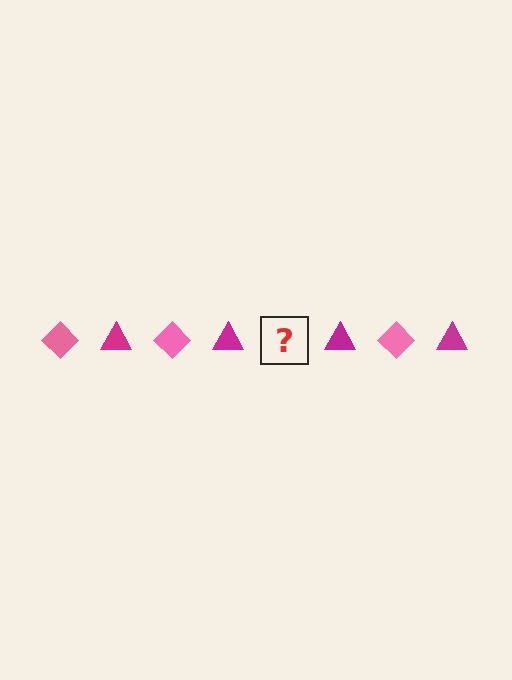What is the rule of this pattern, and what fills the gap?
The rule is that the pattern alternates between pink diamond and magenta triangle. The gap should be filled with a pink diamond.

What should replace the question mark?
The question mark should be replaced with a pink diamond.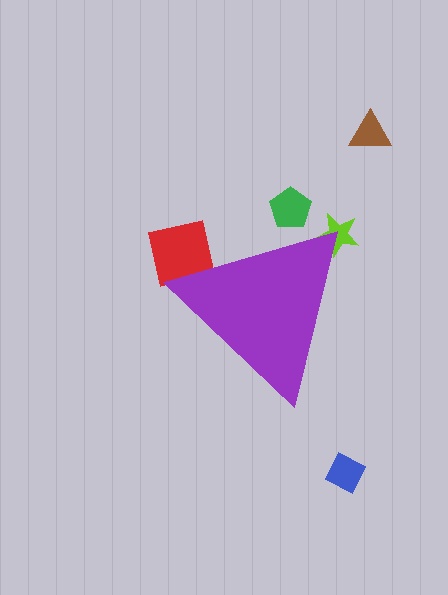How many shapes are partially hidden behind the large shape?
3 shapes are partially hidden.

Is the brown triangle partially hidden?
No, the brown triangle is fully visible.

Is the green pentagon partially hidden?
Yes, the green pentagon is partially hidden behind the purple triangle.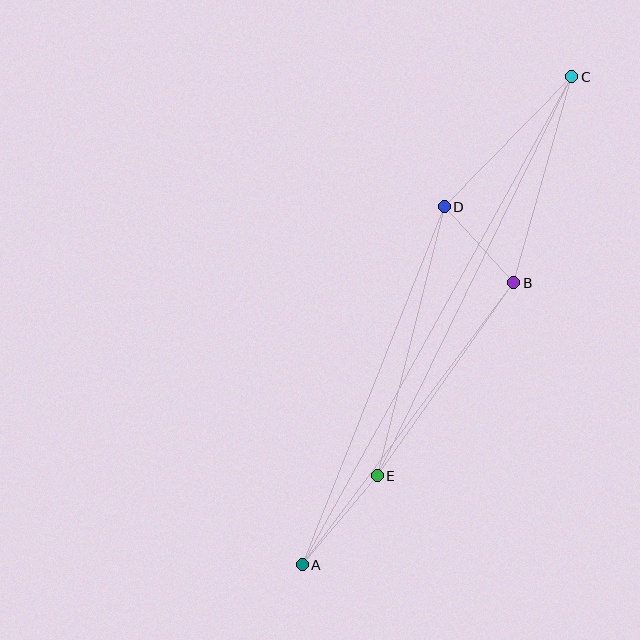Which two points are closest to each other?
Points B and D are closest to each other.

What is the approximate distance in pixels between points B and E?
The distance between B and E is approximately 236 pixels.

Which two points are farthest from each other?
Points A and C are farthest from each other.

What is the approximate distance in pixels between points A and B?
The distance between A and B is approximately 352 pixels.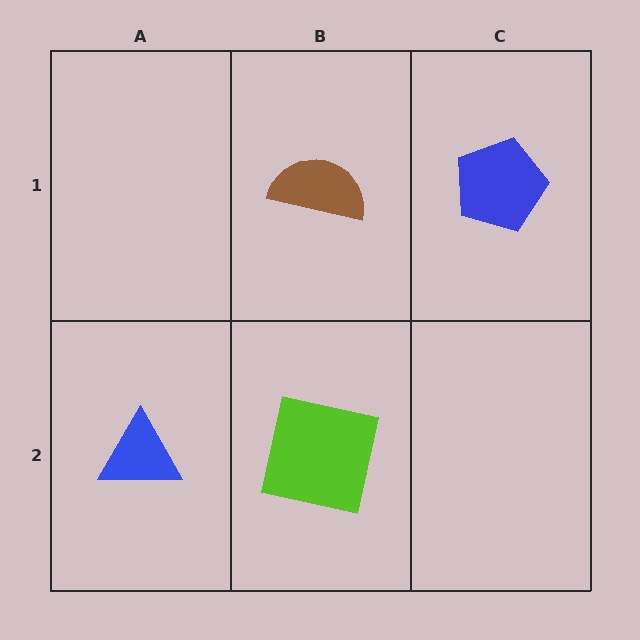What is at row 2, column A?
A blue triangle.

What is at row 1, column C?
A blue pentagon.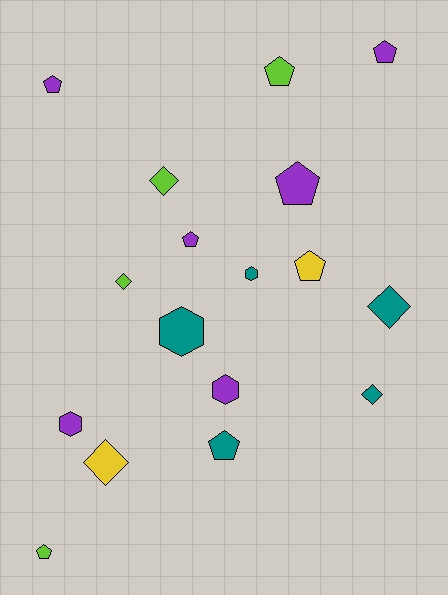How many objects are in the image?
There are 17 objects.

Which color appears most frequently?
Purple, with 6 objects.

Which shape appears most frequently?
Pentagon, with 8 objects.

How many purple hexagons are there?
There are 2 purple hexagons.